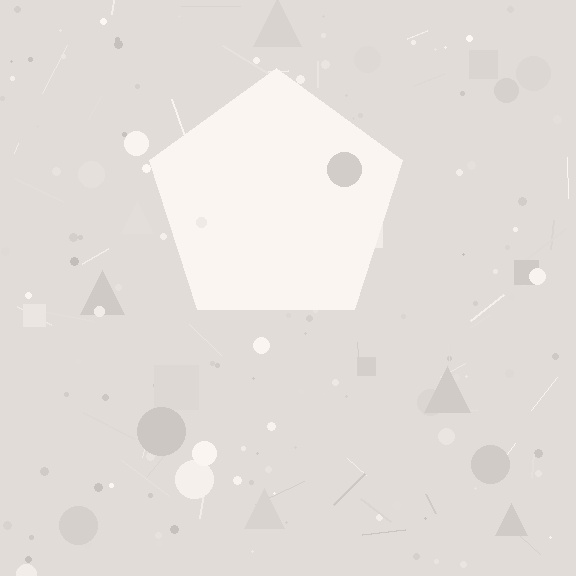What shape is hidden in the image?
A pentagon is hidden in the image.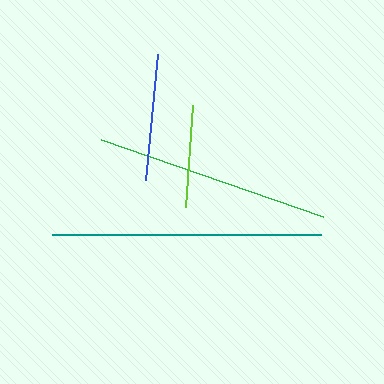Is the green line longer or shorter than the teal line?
The teal line is longer than the green line.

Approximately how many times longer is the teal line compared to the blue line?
The teal line is approximately 2.1 times the length of the blue line.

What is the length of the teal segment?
The teal segment is approximately 270 pixels long.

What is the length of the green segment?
The green segment is approximately 235 pixels long.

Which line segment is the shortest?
The lime line is the shortest at approximately 102 pixels.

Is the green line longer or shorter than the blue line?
The green line is longer than the blue line.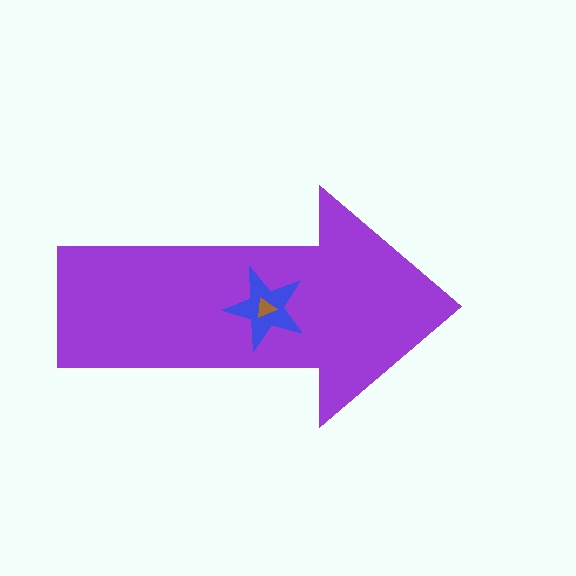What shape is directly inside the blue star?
The brown triangle.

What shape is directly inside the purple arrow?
The blue star.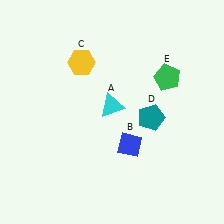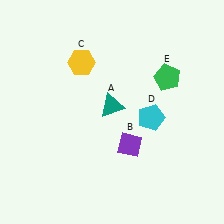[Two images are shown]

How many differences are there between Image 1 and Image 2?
There are 3 differences between the two images.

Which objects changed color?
A changed from cyan to teal. B changed from blue to purple. D changed from teal to cyan.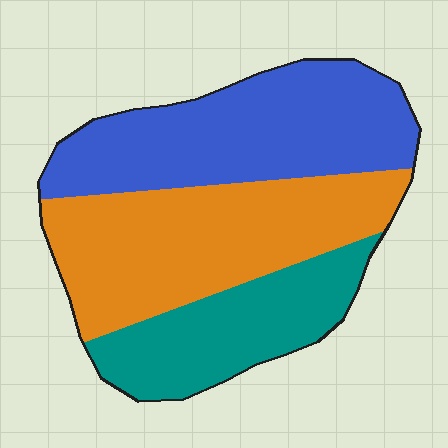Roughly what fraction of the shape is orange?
Orange takes up about two fifths (2/5) of the shape.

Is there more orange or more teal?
Orange.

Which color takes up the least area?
Teal, at roughly 25%.